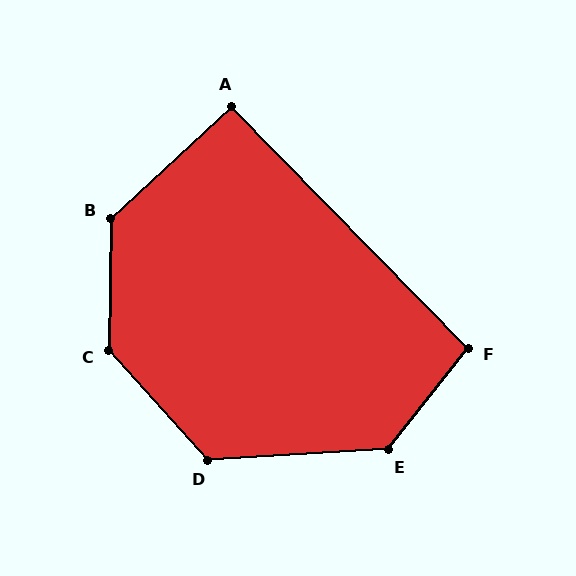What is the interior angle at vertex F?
Approximately 97 degrees (obtuse).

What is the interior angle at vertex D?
Approximately 129 degrees (obtuse).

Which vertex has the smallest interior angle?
A, at approximately 91 degrees.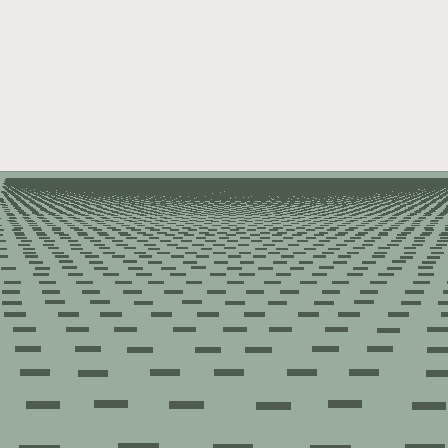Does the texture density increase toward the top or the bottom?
Density increases toward the top.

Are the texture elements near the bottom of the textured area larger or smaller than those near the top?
Larger. Near the bottom, elements are closer to the viewer and appear at a bigger on-screen size.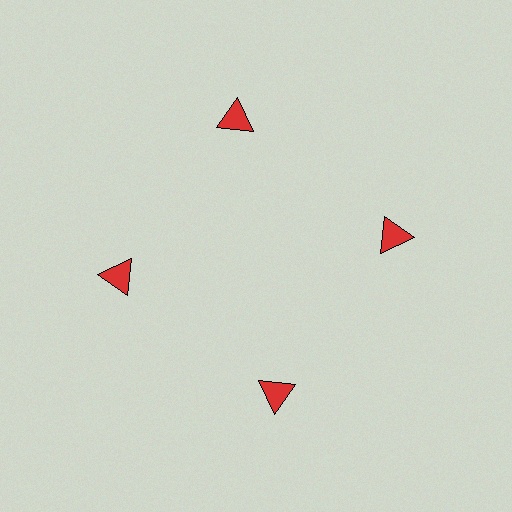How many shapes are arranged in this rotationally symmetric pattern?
There are 4 shapes, arranged in 4 groups of 1.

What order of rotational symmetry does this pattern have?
This pattern has 4-fold rotational symmetry.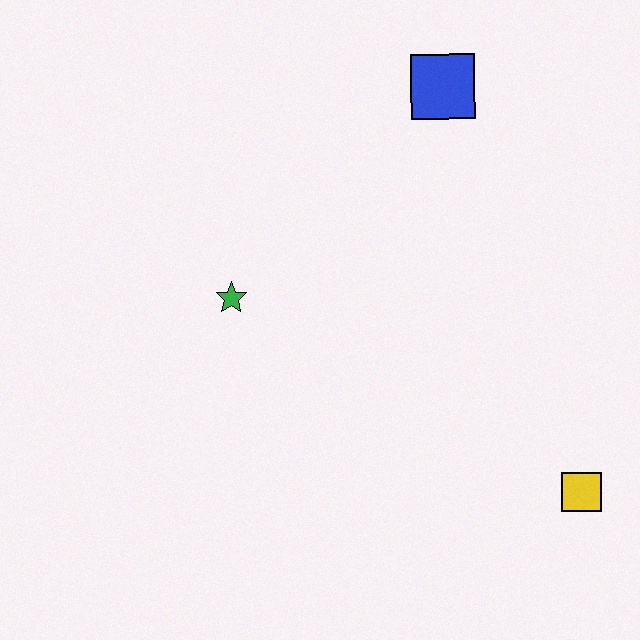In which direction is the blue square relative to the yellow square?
The blue square is above the yellow square.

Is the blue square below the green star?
No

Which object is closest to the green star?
The blue square is closest to the green star.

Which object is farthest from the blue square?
The yellow square is farthest from the blue square.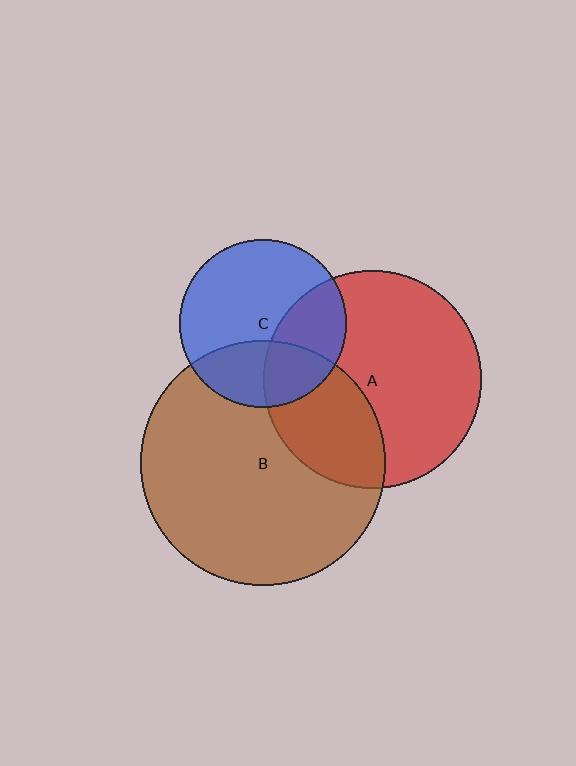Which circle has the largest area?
Circle B (brown).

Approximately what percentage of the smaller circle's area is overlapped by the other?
Approximately 30%.